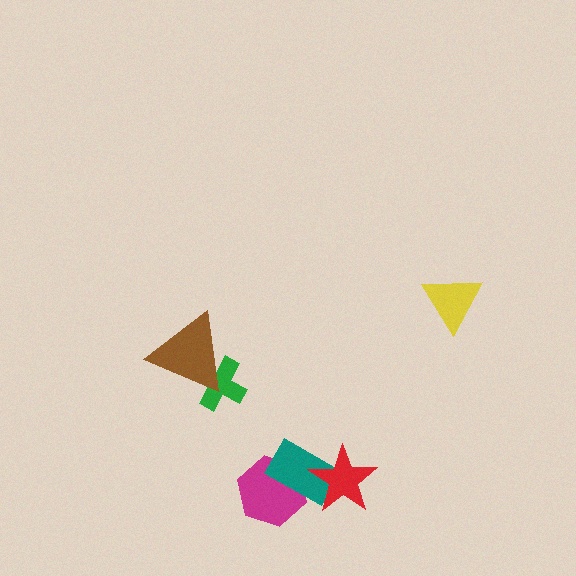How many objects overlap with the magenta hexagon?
1 object overlaps with the magenta hexagon.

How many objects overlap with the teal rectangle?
2 objects overlap with the teal rectangle.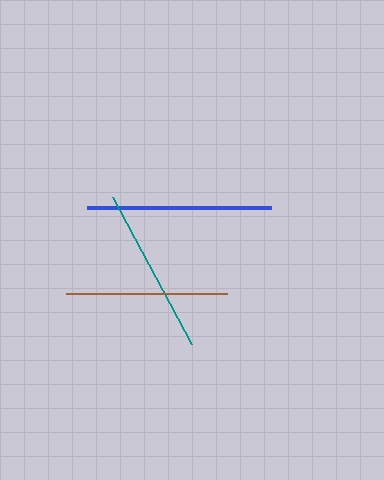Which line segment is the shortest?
The brown line is the shortest at approximately 161 pixels.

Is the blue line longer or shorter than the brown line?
The blue line is longer than the brown line.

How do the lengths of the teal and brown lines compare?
The teal and brown lines are approximately the same length.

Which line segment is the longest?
The blue line is the longest at approximately 185 pixels.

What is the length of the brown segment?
The brown segment is approximately 161 pixels long.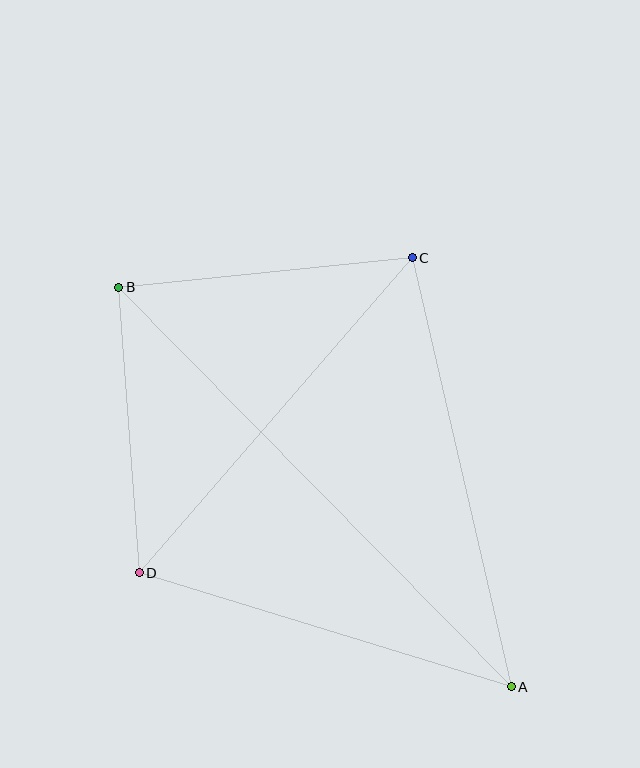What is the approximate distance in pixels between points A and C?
The distance between A and C is approximately 440 pixels.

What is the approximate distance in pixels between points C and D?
The distance between C and D is approximately 417 pixels.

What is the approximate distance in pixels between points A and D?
The distance between A and D is approximately 389 pixels.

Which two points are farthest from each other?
Points A and B are farthest from each other.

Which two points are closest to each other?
Points B and D are closest to each other.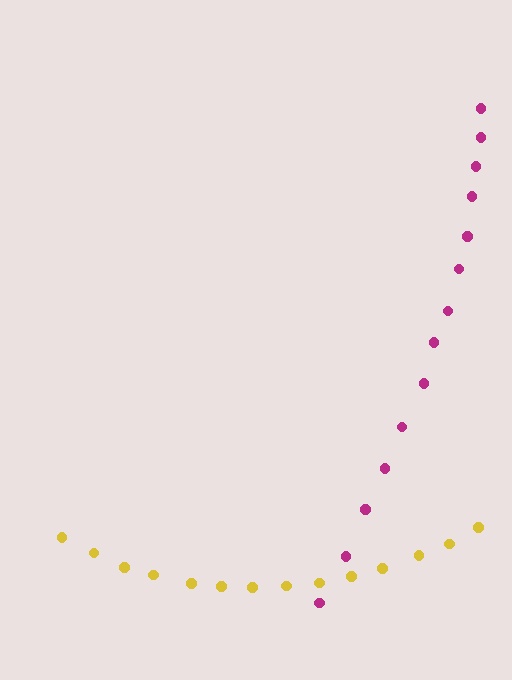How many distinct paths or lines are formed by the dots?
There are 2 distinct paths.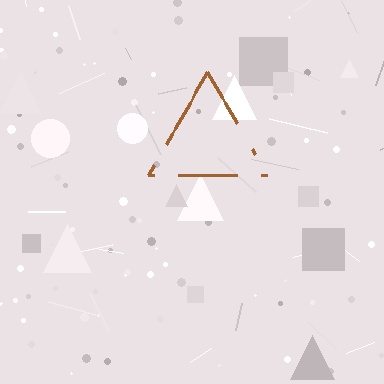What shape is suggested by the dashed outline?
The dashed outline suggests a triangle.